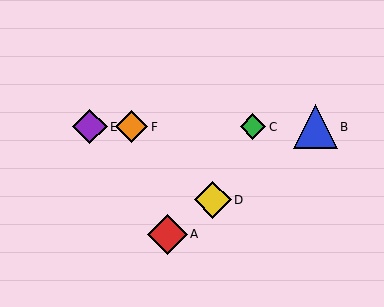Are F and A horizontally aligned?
No, F is at y≈127 and A is at y≈234.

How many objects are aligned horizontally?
4 objects (B, C, E, F) are aligned horizontally.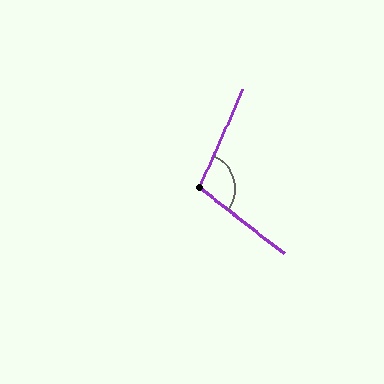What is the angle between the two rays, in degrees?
Approximately 104 degrees.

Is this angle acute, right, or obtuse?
It is obtuse.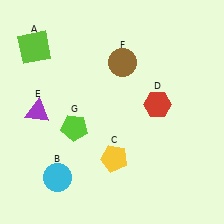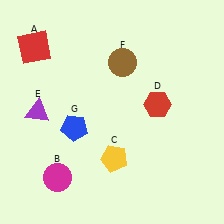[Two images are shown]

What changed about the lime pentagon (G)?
In Image 1, G is lime. In Image 2, it changed to blue.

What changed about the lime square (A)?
In Image 1, A is lime. In Image 2, it changed to red.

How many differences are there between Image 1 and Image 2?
There are 3 differences between the two images.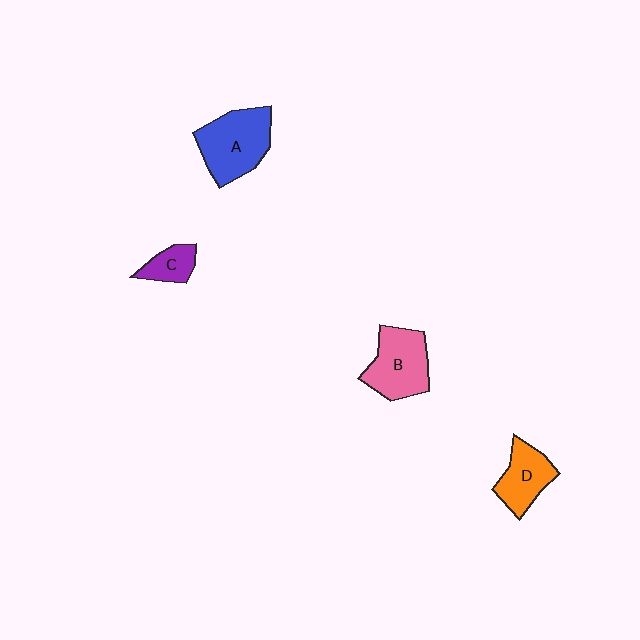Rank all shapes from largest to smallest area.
From largest to smallest: A (blue), B (pink), D (orange), C (purple).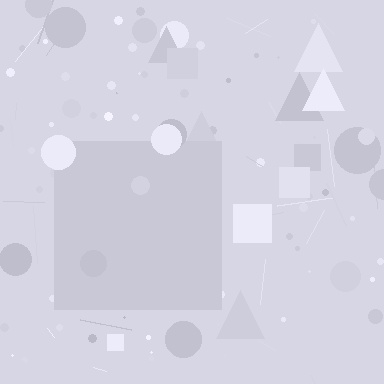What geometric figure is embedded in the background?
A square is embedded in the background.